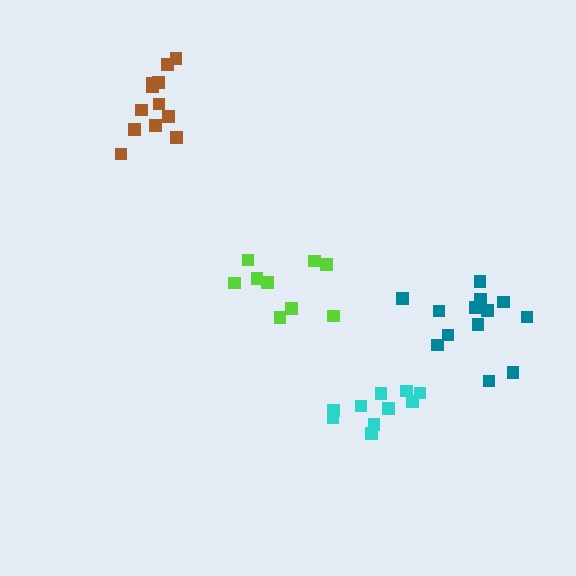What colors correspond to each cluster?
The clusters are colored: teal, lime, cyan, brown.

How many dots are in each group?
Group 1: 13 dots, Group 2: 9 dots, Group 3: 10 dots, Group 4: 12 dots (44 total).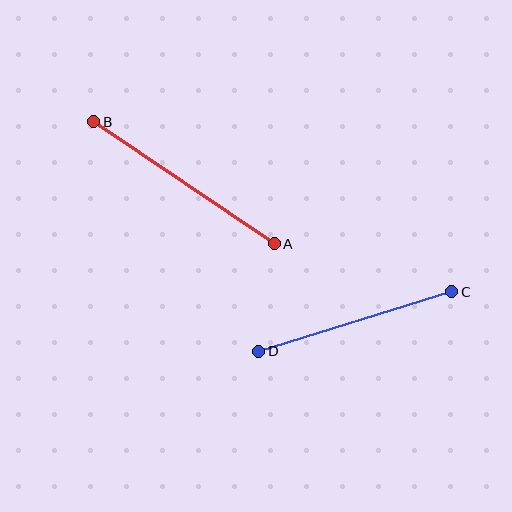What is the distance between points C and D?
The distance is approximately 202 pixels.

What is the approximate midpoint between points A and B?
The midpoint is at approximately (184, 183) pixels.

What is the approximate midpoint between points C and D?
The midpoint is at approximately (355, 321) pixels.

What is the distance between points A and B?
The distance is approximately 218 pixels.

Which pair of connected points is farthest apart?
Points A and B are farthest apart.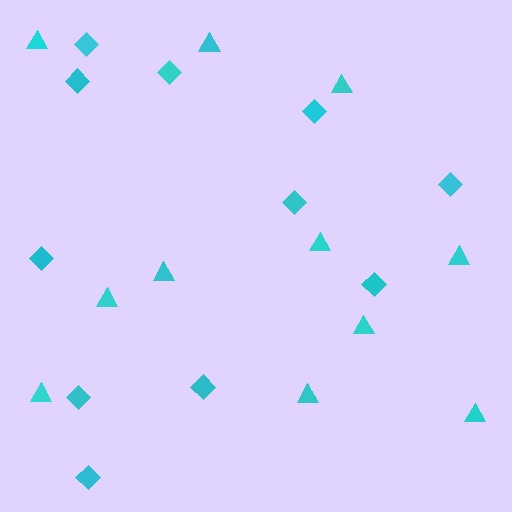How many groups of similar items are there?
There are 2 groups: one group of diamonds (11) and one group of triangles (11).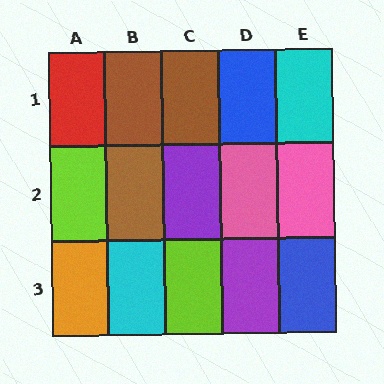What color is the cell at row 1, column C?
Brown.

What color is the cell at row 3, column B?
Cyan.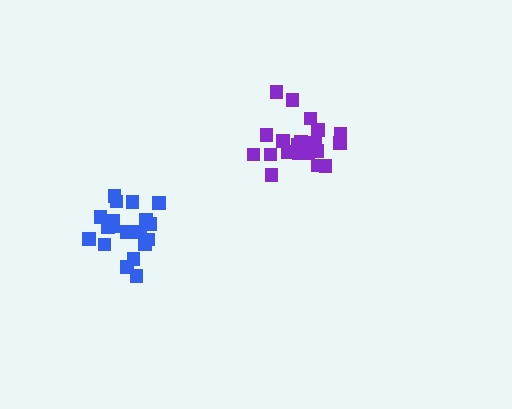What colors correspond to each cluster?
The clusters are colored: purple, blue.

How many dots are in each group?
Group 1: 21 dots, Group 2: 19 dots (40 total).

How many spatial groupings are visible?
There are 2 spatial groupings.